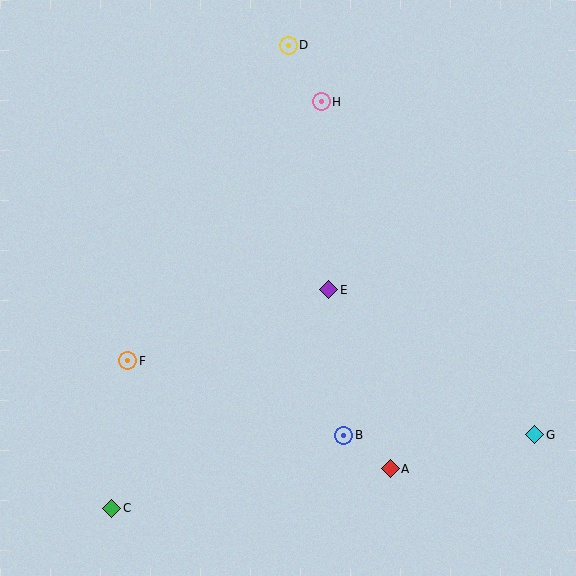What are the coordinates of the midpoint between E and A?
The midpoint between E and A is at (359, 379).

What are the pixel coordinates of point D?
Point D is at (288, 45).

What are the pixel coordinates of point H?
Point H is at (321, 102).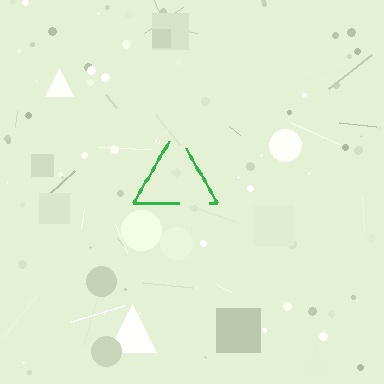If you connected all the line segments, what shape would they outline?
They would outline a triangle.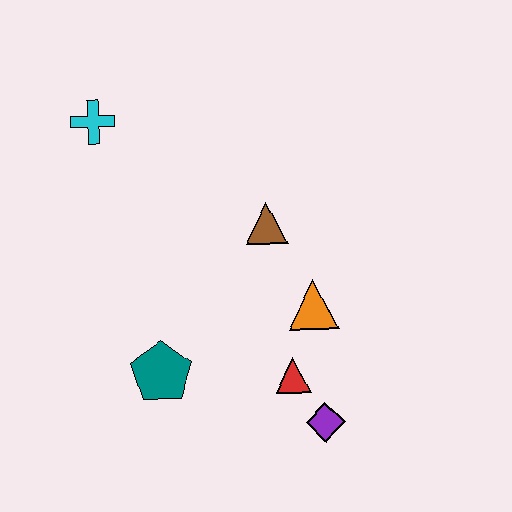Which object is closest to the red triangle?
The purple diamond is closest to the red triangle.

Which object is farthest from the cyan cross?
The purple diamond is farthest from the cyan cross.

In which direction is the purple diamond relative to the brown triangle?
The purple diamond is below the brown triangle.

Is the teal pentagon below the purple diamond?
No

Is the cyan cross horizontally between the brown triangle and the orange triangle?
No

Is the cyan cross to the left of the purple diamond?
Yes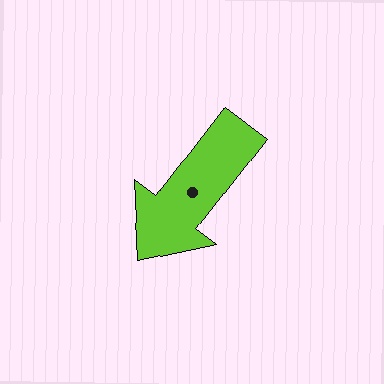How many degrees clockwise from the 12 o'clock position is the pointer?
Approximately 218 degrees.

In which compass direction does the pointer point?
Southwest.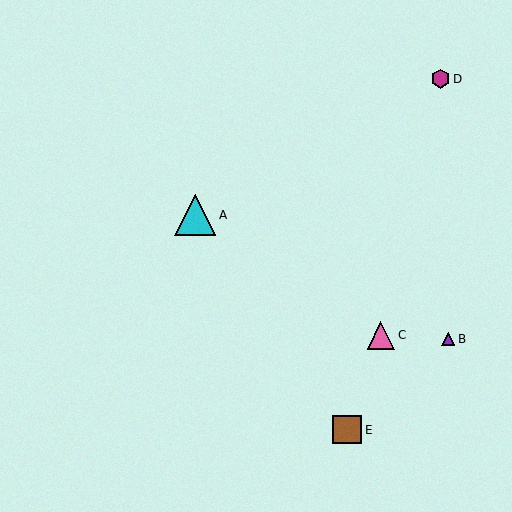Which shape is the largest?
The cyan triangle (labeled A) is the largest.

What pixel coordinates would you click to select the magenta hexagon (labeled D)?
Click at (440, 79) to select the magenta hexagon D.